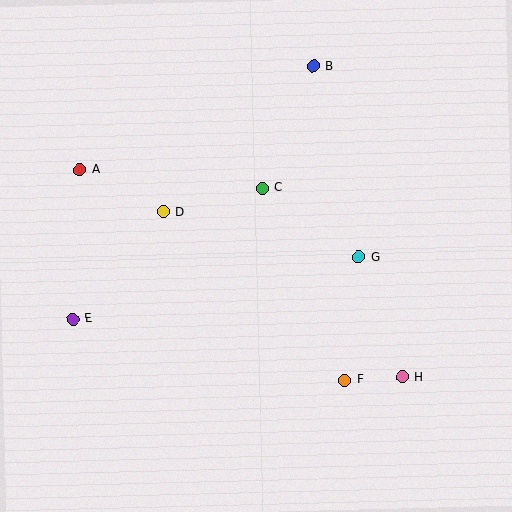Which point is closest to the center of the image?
Point C at (262, 188) is closest to the center.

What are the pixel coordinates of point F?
Point F is at (345, 380).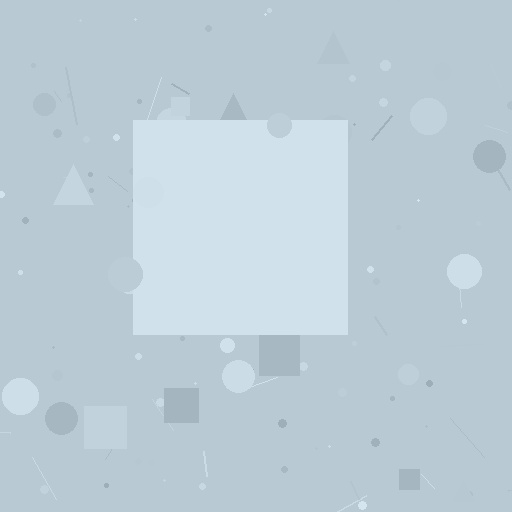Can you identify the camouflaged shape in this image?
The camouflaged shape is a square.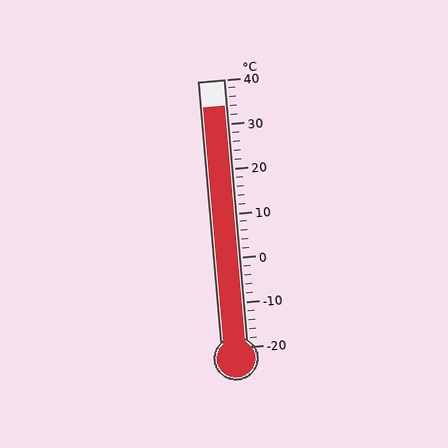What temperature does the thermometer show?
The thermometer shows approximately 34°C.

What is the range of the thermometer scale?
The thermometer scale ranges from -20°C to 40°C.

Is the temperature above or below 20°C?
The temperature is above 20°C.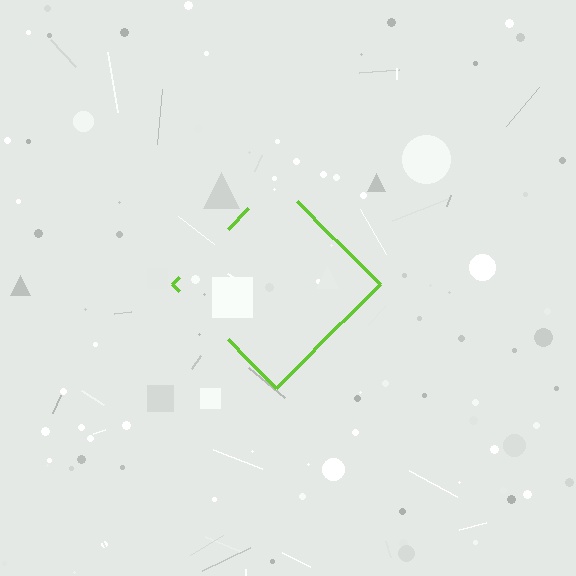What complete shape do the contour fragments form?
The contour fragments form a diamond.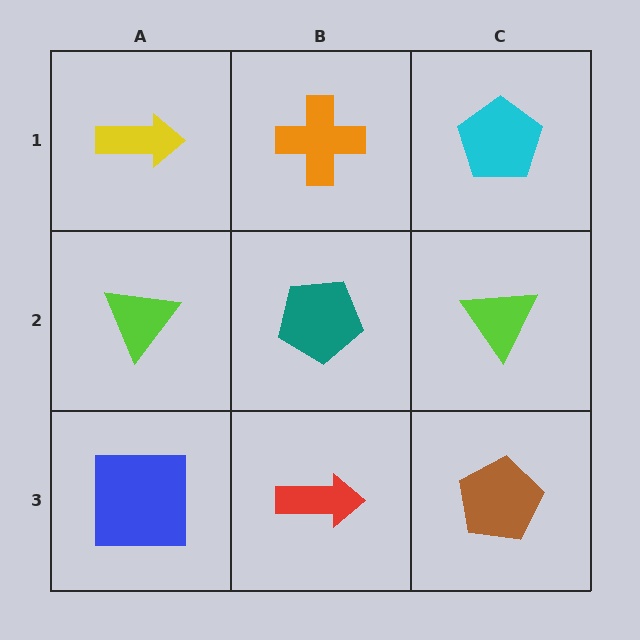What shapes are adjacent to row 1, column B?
A teal pentagon (row 2, column B), a yellow arrow (row 1, column A), a cyan pentagon (row 1, column C).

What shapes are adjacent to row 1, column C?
A lime triangle (row 2, column C), an orange cross (row 1, column B).